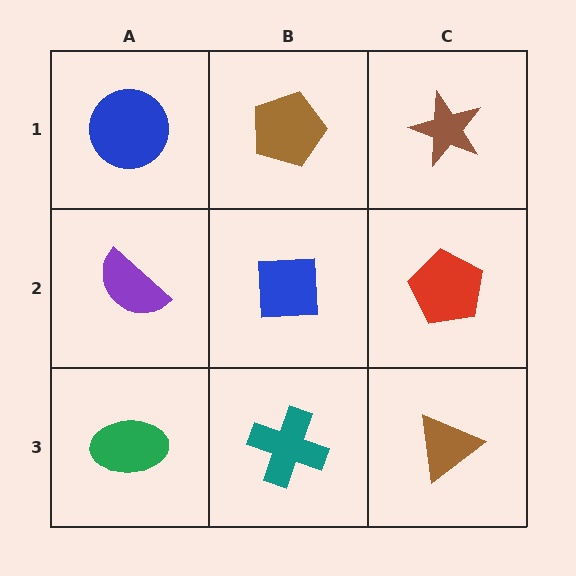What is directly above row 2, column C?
A brown star.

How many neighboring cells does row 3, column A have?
2.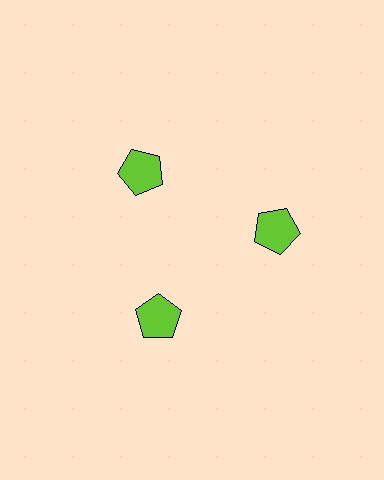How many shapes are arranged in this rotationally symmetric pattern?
There are 3 shapes, arranged in 3 groups of 1.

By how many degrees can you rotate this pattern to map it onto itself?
The pattern maps onto itself every 120 degrees of rotation.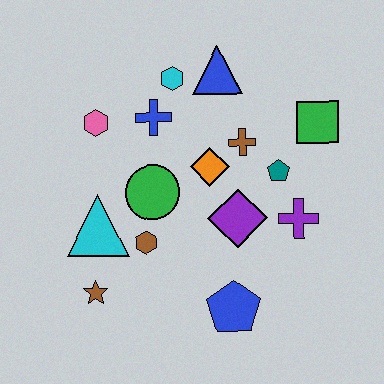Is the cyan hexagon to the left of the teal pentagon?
Yes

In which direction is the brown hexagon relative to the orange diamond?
The brown hexagon is below the orange diamond.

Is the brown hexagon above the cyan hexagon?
No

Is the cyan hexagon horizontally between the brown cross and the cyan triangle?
Yes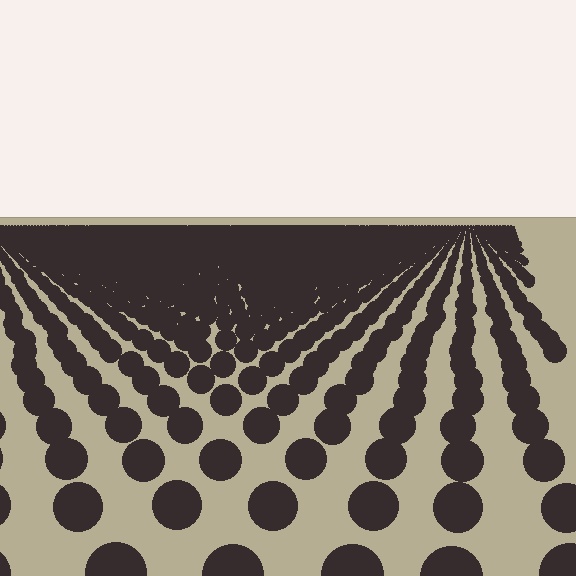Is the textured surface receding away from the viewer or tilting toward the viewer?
The surface is receding away from the viewer. Texture elements get smaller and denser toward the top.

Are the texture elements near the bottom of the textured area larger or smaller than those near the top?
Larger. Near the bottom, elements are closer to the viewer and appear at a bigger on-screen size.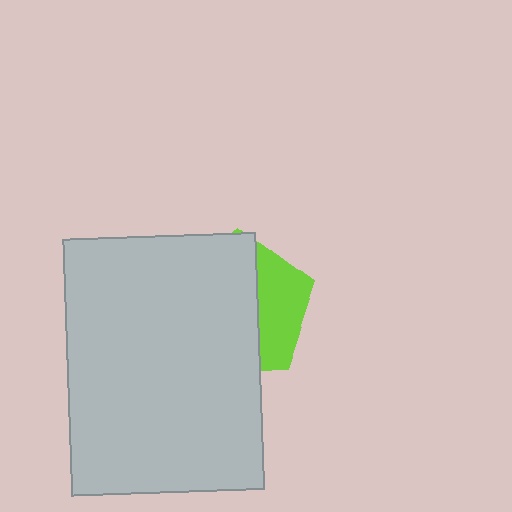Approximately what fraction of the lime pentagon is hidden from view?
Roughly 67% of the lime pentagon is hidden behind the light gray rectangle.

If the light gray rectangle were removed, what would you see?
You would see the complete lime pentagon.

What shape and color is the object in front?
The object in front is a light gray rectangle.